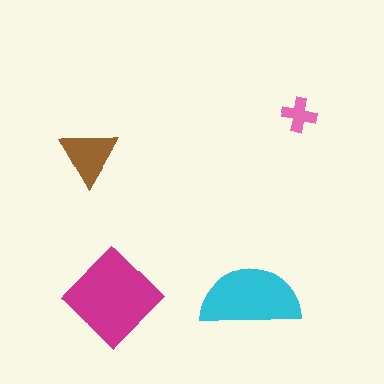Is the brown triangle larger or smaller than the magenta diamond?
Smaller.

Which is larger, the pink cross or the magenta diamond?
The magenta diamond.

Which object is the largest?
The magenta diamond.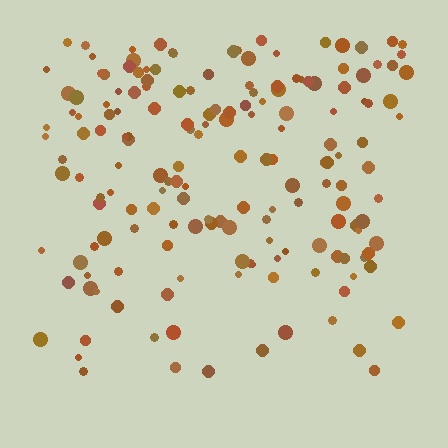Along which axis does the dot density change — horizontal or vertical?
Vertical.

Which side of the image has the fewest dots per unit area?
The bottom.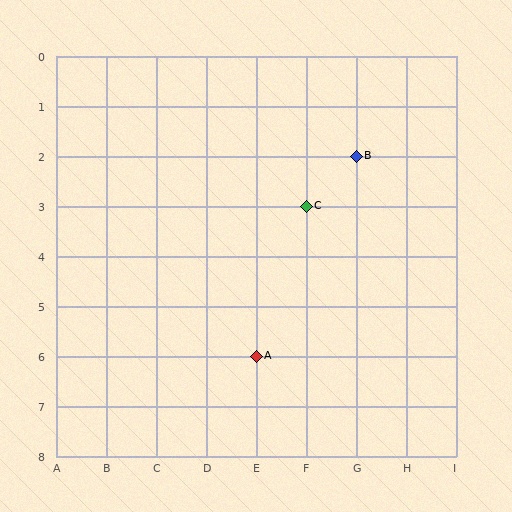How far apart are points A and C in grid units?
Points A and C are 1 column and 3 rows apart (about 3.2 grid units diagonally).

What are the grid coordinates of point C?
Point C is at grid coordinates (F, 3).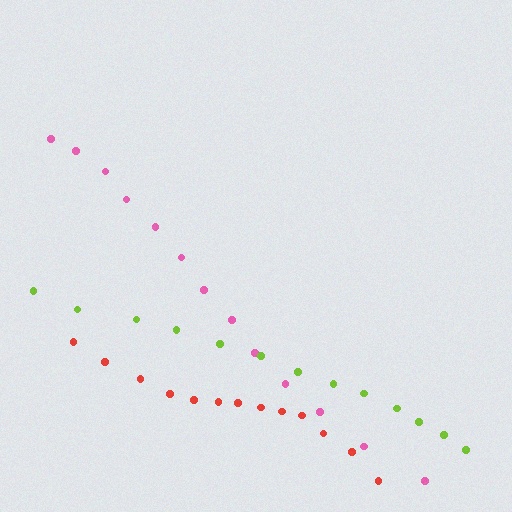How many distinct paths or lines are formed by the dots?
There are 3 distinct paths.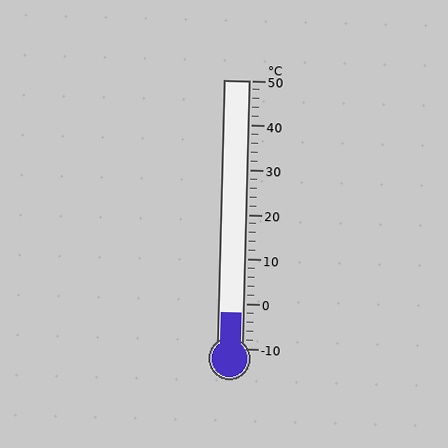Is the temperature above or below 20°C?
The temperature is below 20°C.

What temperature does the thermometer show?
The thermometer shows approximately -2°C.